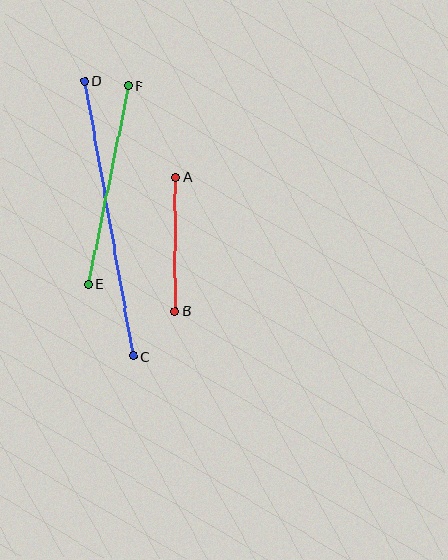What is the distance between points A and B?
The distance is approximately 134 pixels.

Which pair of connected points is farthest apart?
Points C and D are farthest apart.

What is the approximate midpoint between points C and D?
The midpoint is at approximately (109, 219) pixels.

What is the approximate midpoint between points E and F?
The midpoint is at approximately (109, 185) pixels.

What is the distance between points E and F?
The distance is approximately 202 pixels.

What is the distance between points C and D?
The distance is approximately 279 pixels.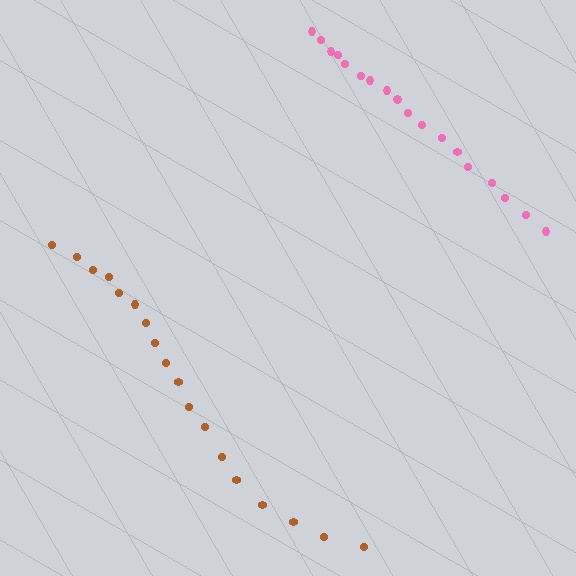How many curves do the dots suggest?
There are 2 distinct paths.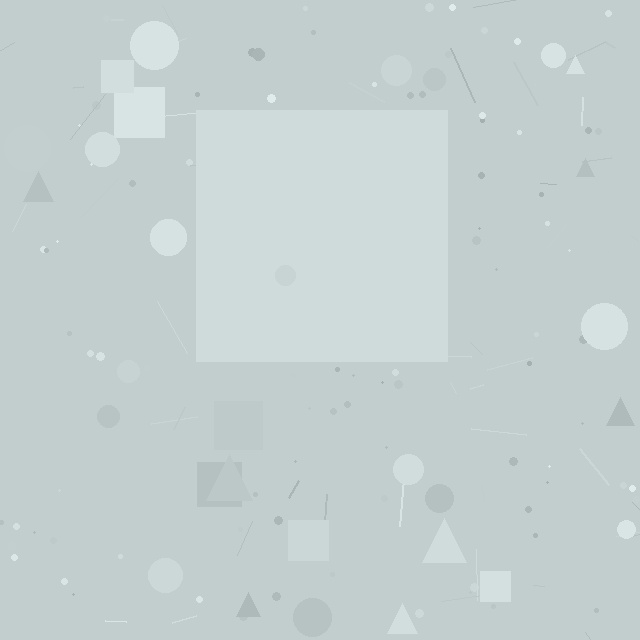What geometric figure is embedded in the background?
A square is embedded in the background.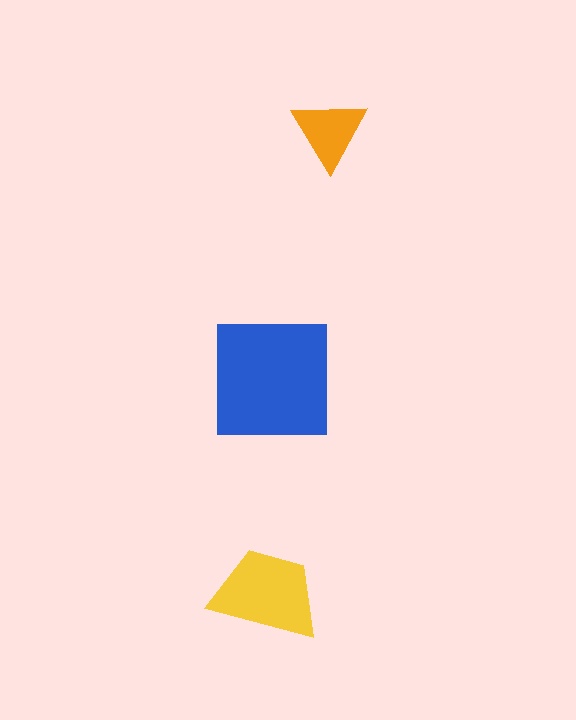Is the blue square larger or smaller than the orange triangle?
Larger.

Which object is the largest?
The blue square.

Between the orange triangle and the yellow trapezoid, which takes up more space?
The yellow trapezoid.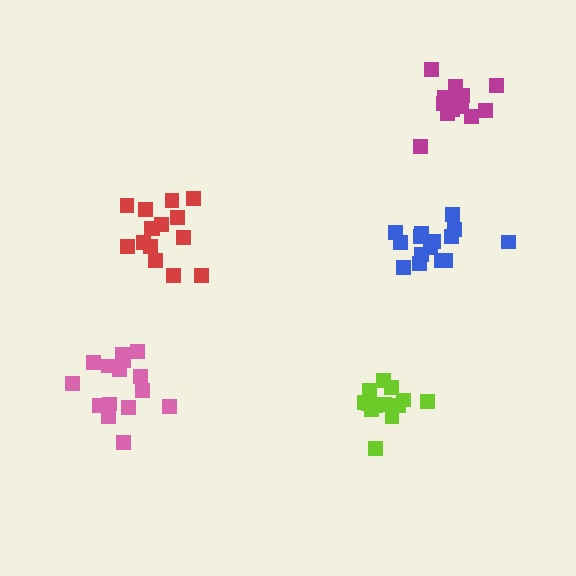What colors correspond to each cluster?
The clusters are colored: red, lime, blue, pink, magenta.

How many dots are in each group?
Group 1: 15 dots, Group 2: 13 dots, Group 3: 15 dots, Group 4: 15 dots, Group 5: 13 dots (71 total).